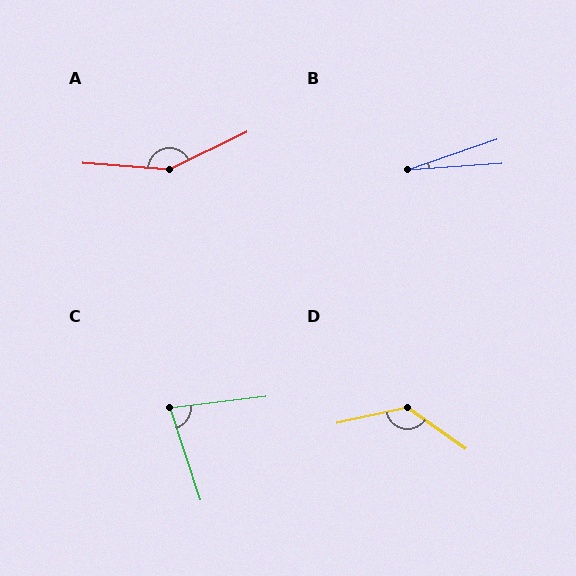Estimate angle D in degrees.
Approximately 132 degrees.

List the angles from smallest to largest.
B (15°), C (79°), D (132°), A (150°).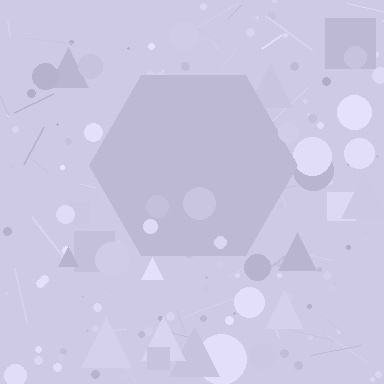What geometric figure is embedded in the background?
A hexagon is embedded in the background.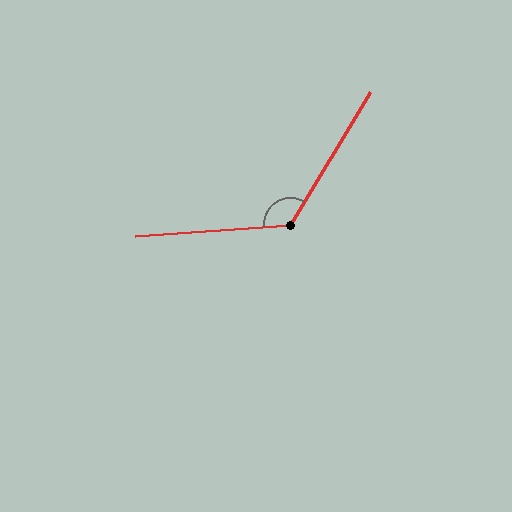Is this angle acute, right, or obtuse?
It is obtuse.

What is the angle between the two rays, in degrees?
Approximately 125 degrees.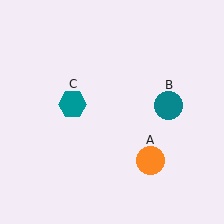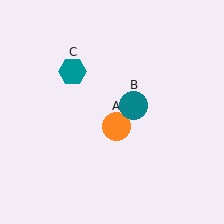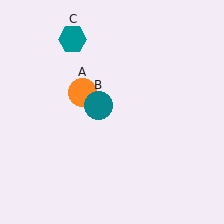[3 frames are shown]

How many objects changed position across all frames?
3 objects changed position: orange circle (object A), teal circle (object B), teal hexagon (object C).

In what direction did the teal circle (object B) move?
The teal circle (object B) moved left.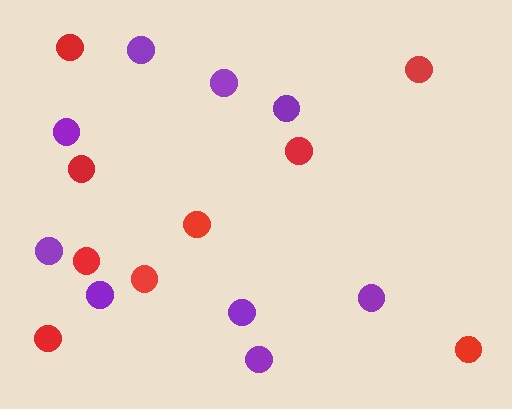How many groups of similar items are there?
There are 2 groups: one group of purple circles (9) and one group of red circles (9).